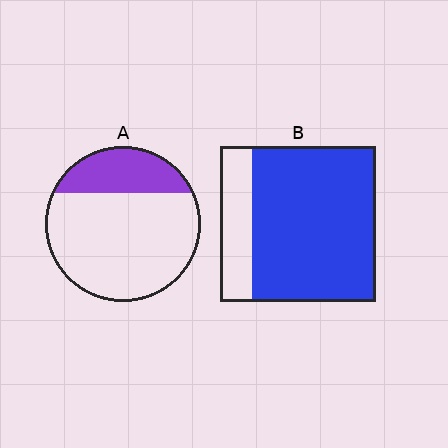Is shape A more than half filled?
No.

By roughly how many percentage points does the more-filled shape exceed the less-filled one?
By roughly 55 percentage points (B over A).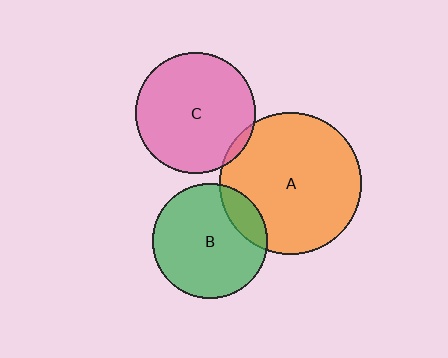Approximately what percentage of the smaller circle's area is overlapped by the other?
Approximately 15%.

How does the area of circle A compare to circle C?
Approximately 1.4 times.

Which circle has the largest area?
Circle A (orange).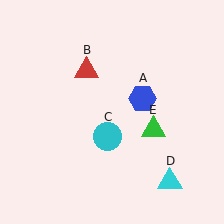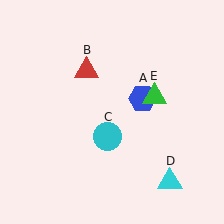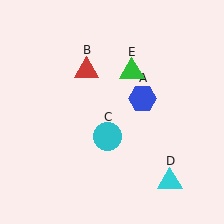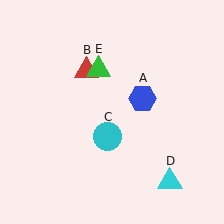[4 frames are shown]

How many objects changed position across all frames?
1 object changed position: green triangle (object E).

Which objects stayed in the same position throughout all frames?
Blue hexagon (object A) and red triangle (object B) and cyan circle (object C) and cyan triangle (object D) remained stationary.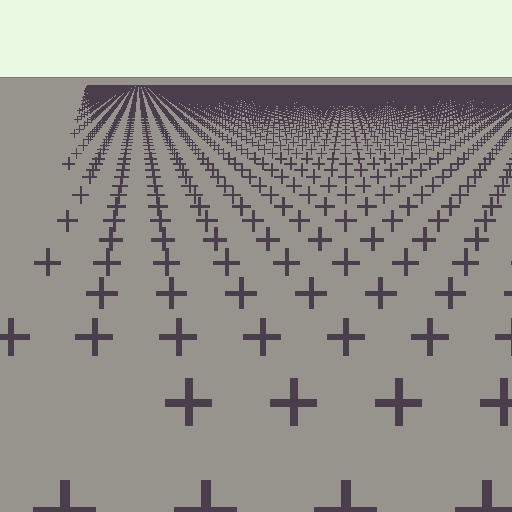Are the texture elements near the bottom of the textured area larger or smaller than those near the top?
Larger. Near the bottom, elements are closer to the viewer and appear at a bigger on-screen size.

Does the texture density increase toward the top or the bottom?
Density increases toward the top.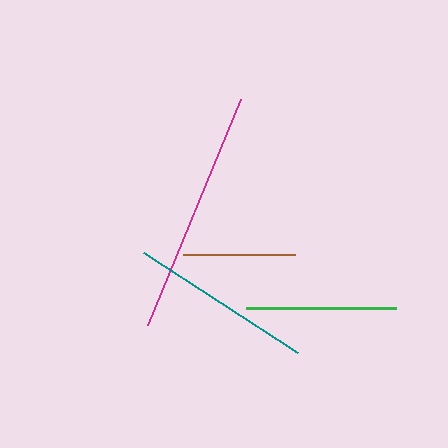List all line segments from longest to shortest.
From longest to shortest: magenta, teal, green, brown.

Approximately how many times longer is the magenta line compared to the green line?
The magenta line is approximately 1.6 times the length of the green line.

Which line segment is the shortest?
The brown line is the shortest at approximately 112 pixels.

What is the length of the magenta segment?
The magenta segment is approximately 244 pixels long.